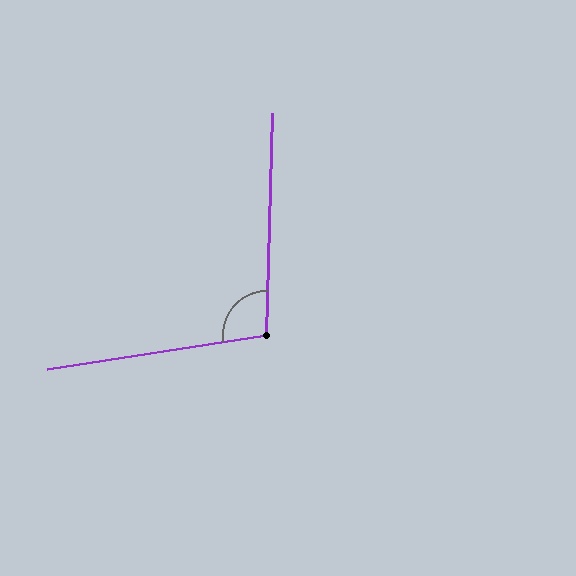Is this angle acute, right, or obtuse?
It is obtuse.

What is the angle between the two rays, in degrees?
Approximately 100 degrees.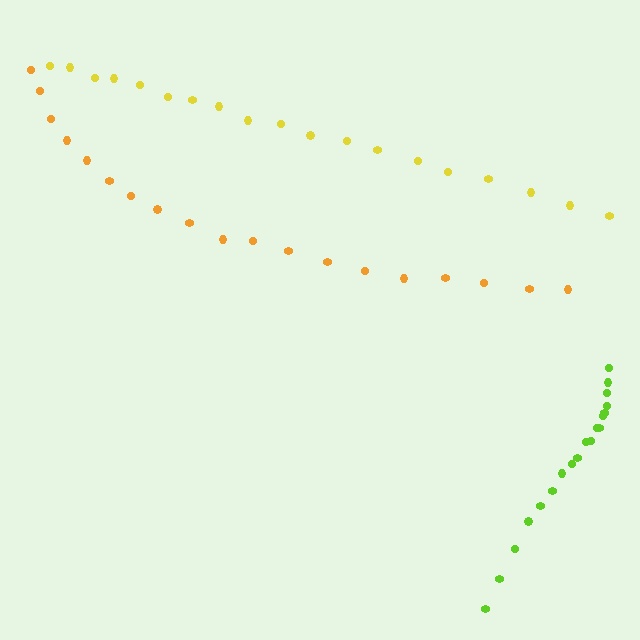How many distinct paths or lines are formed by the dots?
There are 3 distinct paths.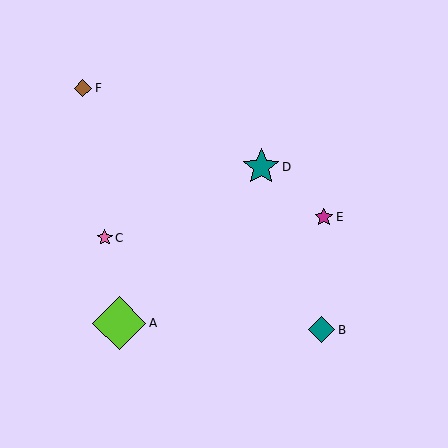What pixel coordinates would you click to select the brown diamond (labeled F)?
Click at (83, 88) to select the brown diamond F.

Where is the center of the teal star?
The center of the teal star is at (261, 167).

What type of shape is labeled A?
Shape A is a lime diamond.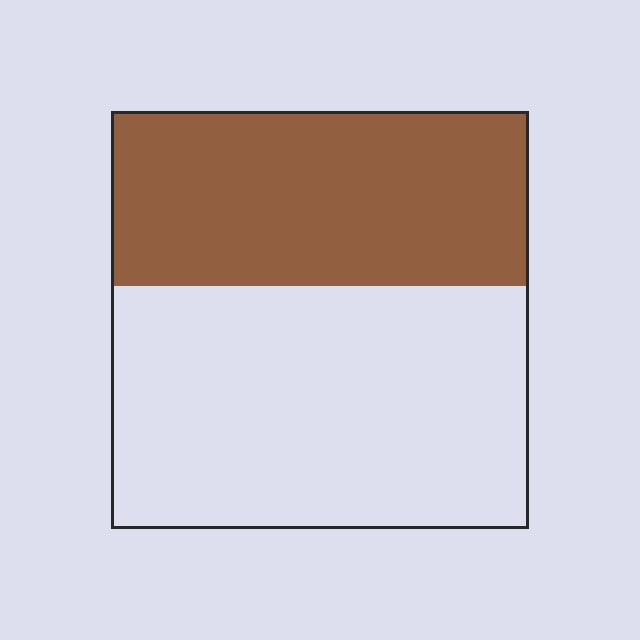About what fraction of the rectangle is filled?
About two fifths (2/5).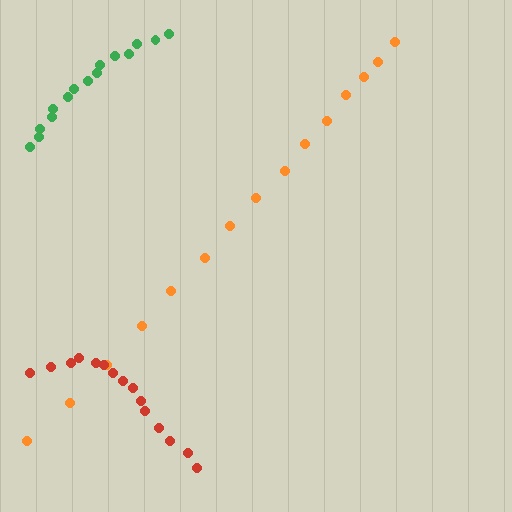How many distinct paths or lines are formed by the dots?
There are 3 distinct paths.